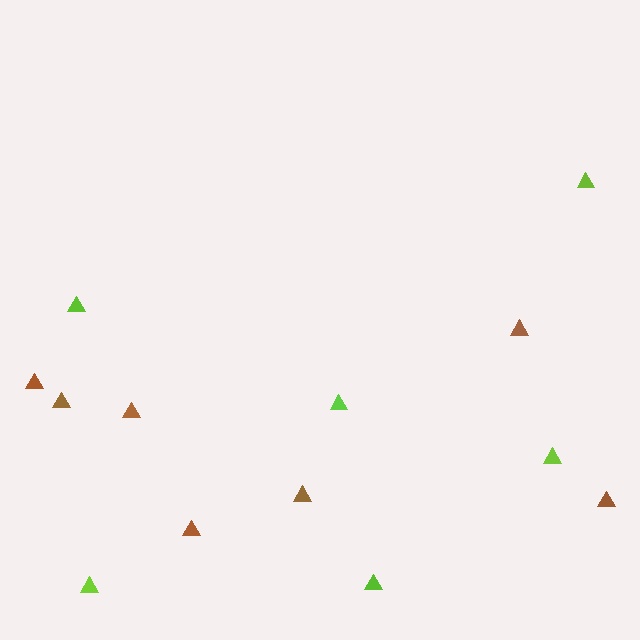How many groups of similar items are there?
There are 2 groups: one group of brown triangles (7) and one group of lime triangles (6).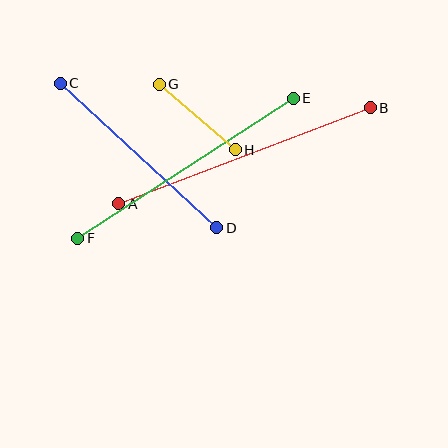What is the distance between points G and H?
The distance is approximately 100 pixels.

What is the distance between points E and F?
The distance is approximately 257 pixels.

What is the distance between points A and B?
The distance is approximately 269 pixels.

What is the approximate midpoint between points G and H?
The midpoint is at approximately (197, 117) pixels.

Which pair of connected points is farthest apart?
Points A and B are farthest apart.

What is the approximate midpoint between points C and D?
The midpoint is at approximately (138, 156) pixels.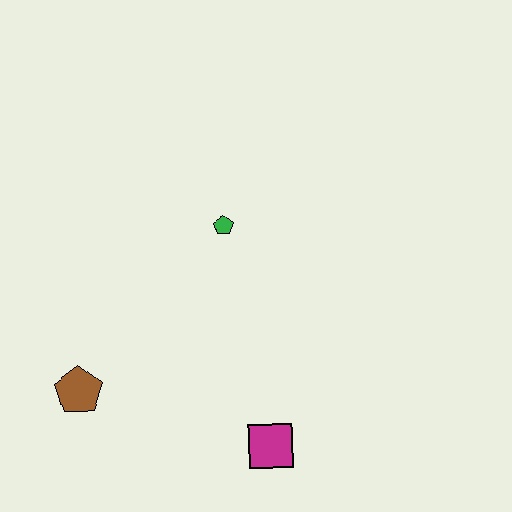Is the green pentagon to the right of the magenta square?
No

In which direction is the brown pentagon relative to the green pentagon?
The brown pentagon is below the green pentagon.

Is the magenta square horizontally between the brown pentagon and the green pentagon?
No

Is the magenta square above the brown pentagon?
No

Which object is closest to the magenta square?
The brown pentagon is closest to the magenta square.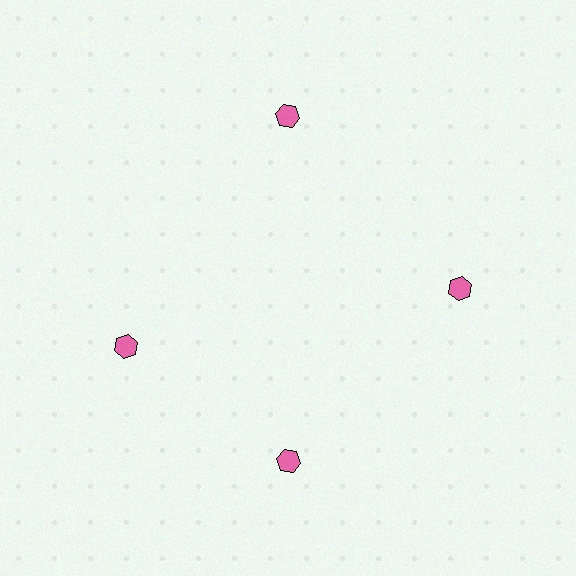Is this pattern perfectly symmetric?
No. The 4 pink hexagons are arranged in a ring, but one element near the 9 o'clock position is rotated out of alignment along the ring, breaking the 4-fold rotational symmetry.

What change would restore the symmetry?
The symmetry would be restored by rotating it back into even spacing with its neighbors so that all 4 hexagons sit at equal angles and equal distance from the center.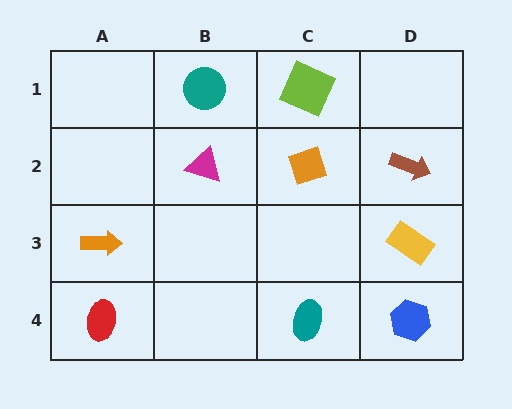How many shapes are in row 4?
3 shapes.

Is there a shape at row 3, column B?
No, that cell is empty.